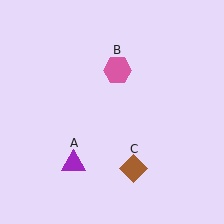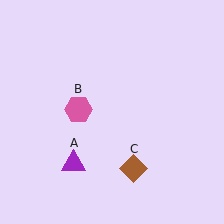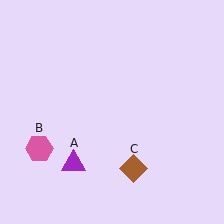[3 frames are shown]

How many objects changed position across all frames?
1 object changed position: pink hexagon (object B).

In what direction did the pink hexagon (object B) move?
The pink hexagon (object B) moved down and to the left.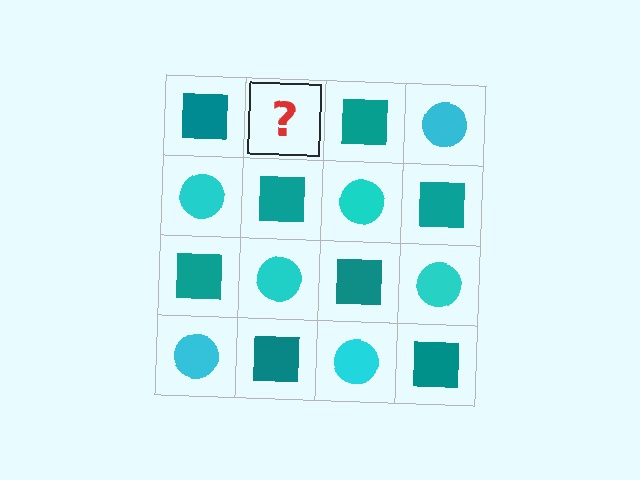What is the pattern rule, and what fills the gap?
The rule is that it alternates teal square and cyan circle in a checkerboard pattern. The gap should be filled with a cyan circle.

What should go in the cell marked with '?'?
The missing cell should contain a cyan circle.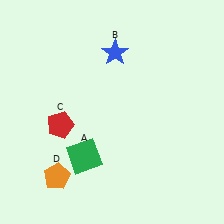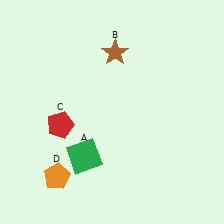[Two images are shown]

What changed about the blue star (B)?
In Image 1, B is blue. In Image 2, it changed to brown.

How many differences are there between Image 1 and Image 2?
There is 1 difference between the two images.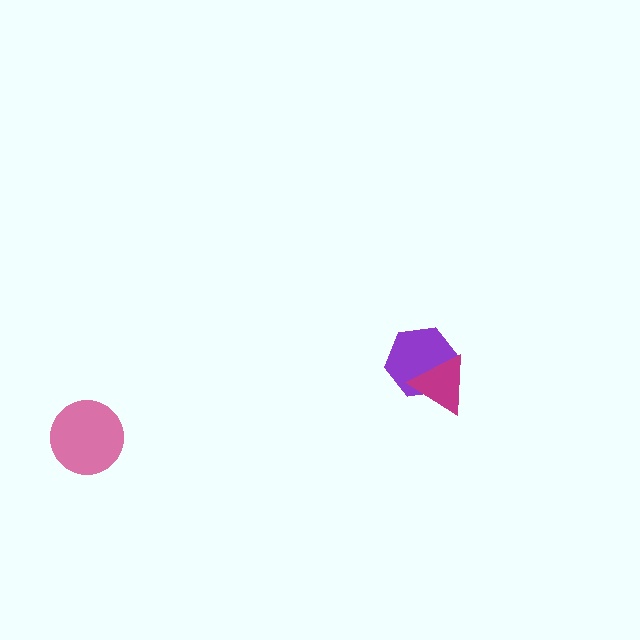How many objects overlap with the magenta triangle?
1 object overlaps with the magenta triangle.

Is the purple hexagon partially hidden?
Yes, it is partially covered by another shape.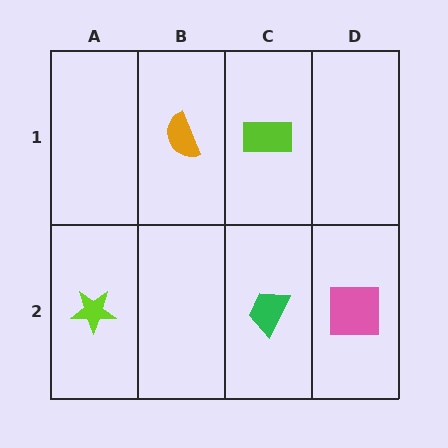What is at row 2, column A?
A lime star.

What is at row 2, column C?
A green trapezoid.